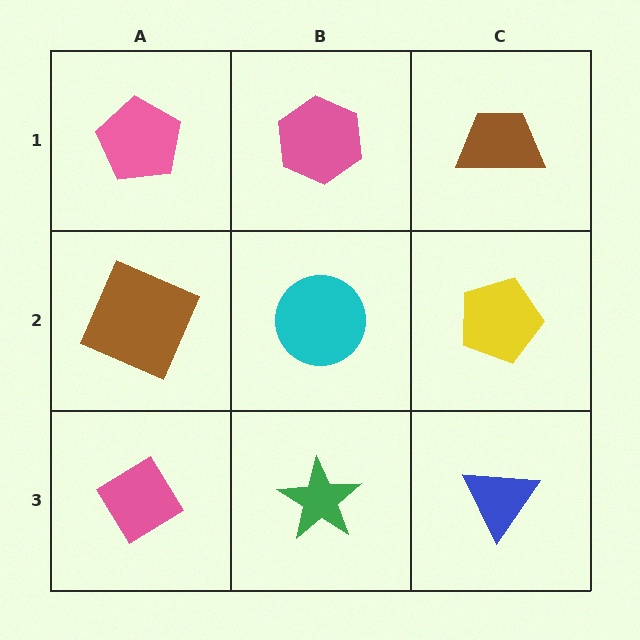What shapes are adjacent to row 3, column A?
A brown square (row 2, column A), a green star (row 3, column B).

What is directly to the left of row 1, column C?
A pink hexagon.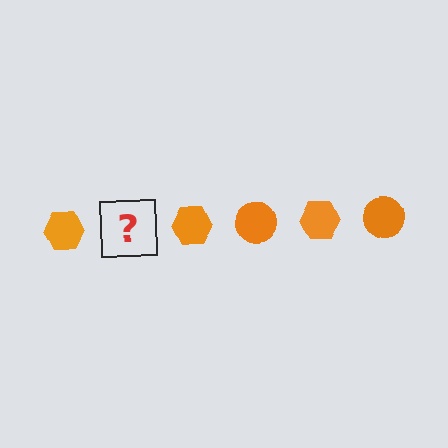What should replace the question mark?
The question mark should be replaced with an orange circle.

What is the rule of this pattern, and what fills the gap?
The rule is that the pattern cycles through hexagon, circle shapes in orange. The gap should be filled with an orange circle.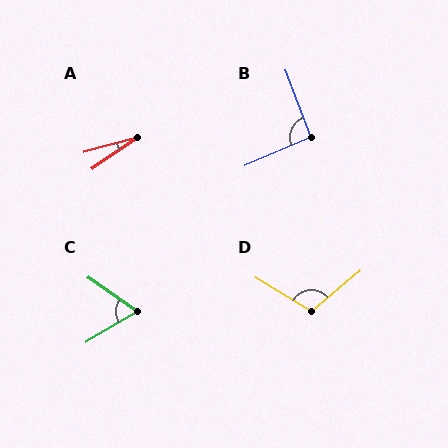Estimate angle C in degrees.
Approximately 65 degrees.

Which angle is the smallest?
A, at approximately 20 degrees.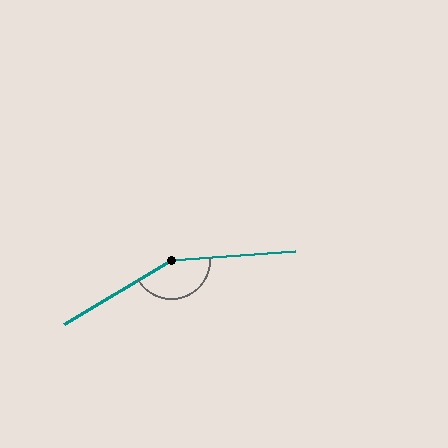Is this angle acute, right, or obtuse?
It is obtuse.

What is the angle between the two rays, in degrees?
Approximately 153 degrees.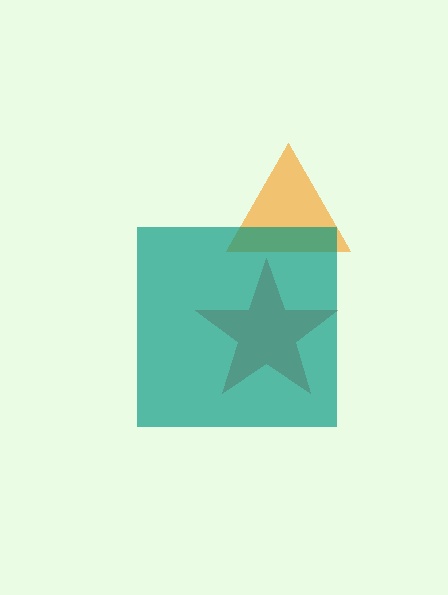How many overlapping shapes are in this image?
There are 3 overlapping shapes in the image.